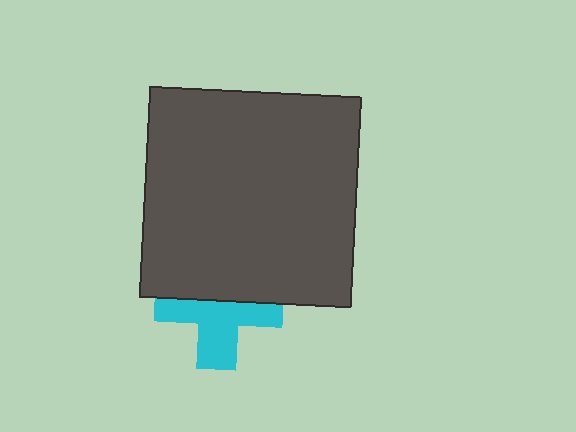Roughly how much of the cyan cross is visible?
About half of it is visible (roughly 54%).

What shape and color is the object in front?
The object in front is a dark gray square.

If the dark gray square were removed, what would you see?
You would see the complete cyan cross.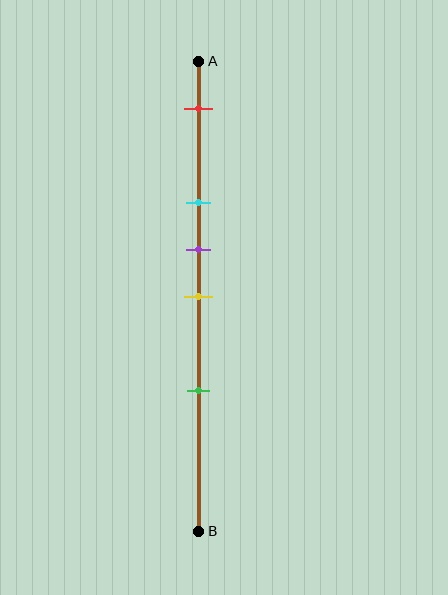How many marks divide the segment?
There are 5 marks dividing the segment.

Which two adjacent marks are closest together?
The purple and yellow marks are the closest adjacent pair.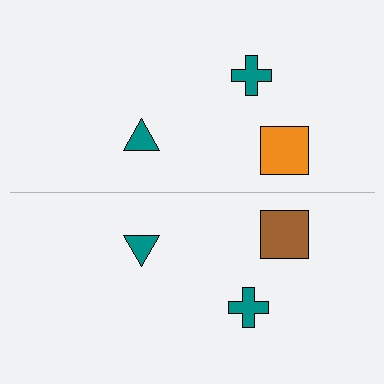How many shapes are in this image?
There are 6 shapes in this image.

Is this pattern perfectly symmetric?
No, the pattern is not perfectly symmetric. The brown square on the bottom side breaks the symmetry — its mirror counterpart is orange.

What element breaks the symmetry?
The brown square on the bottom side breaks the symmetry — its mirror counterpart is orange.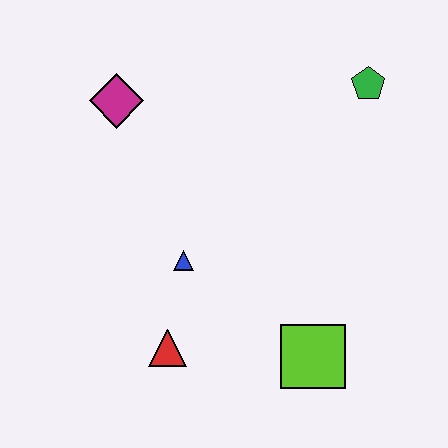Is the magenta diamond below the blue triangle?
No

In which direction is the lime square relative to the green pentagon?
The lime square is below the green pentagon.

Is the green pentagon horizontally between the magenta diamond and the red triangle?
No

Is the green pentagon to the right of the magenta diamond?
Yes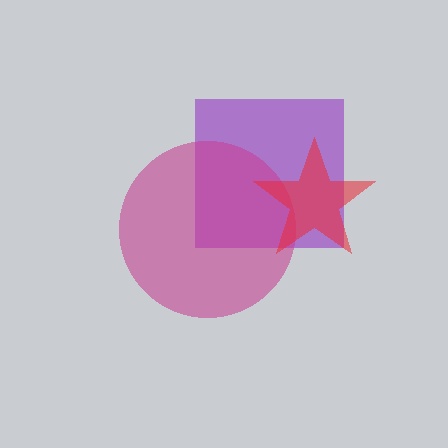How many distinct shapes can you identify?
There are 3 distinct shapes: a purple square, a magenta circle, a red star.